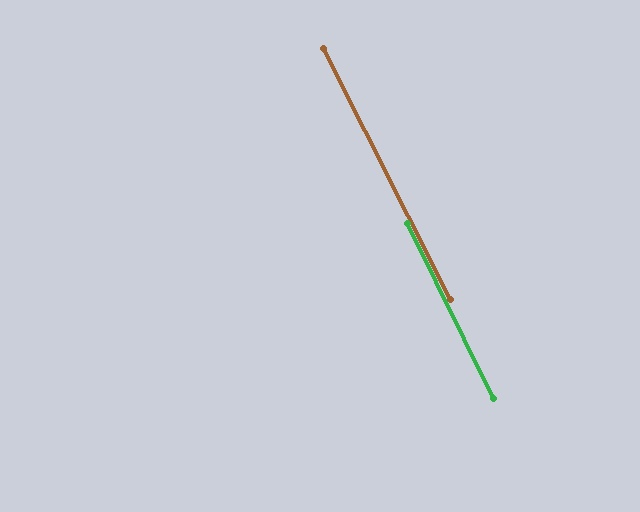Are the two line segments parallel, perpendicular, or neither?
Parallel — their directions differ by only 0.5°.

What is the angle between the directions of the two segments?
Approximately 1 degree.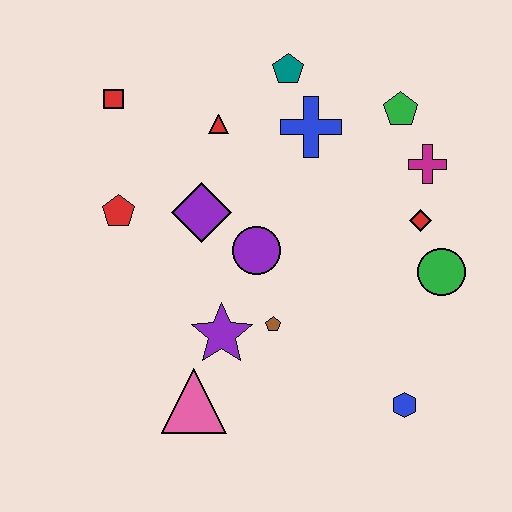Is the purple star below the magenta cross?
Yes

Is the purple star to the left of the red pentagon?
No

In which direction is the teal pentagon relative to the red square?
The teal pentagon is to the right of the red square.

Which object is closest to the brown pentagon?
The purple star is closest to the brown pentagon.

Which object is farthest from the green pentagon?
The pink triangle is farthest from the green pentagon.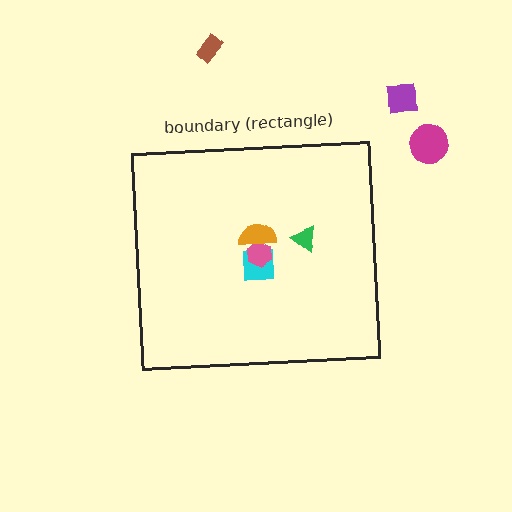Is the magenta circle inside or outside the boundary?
Outside.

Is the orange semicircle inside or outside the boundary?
Inside.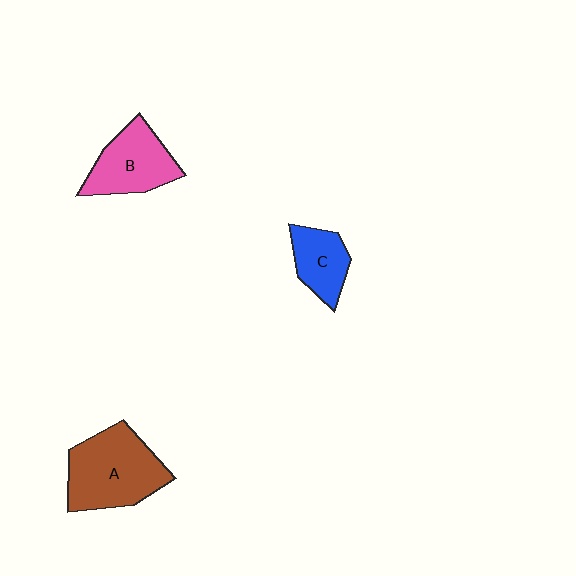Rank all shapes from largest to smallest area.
From largest to smallest: A (brown), B (pink), C (blue).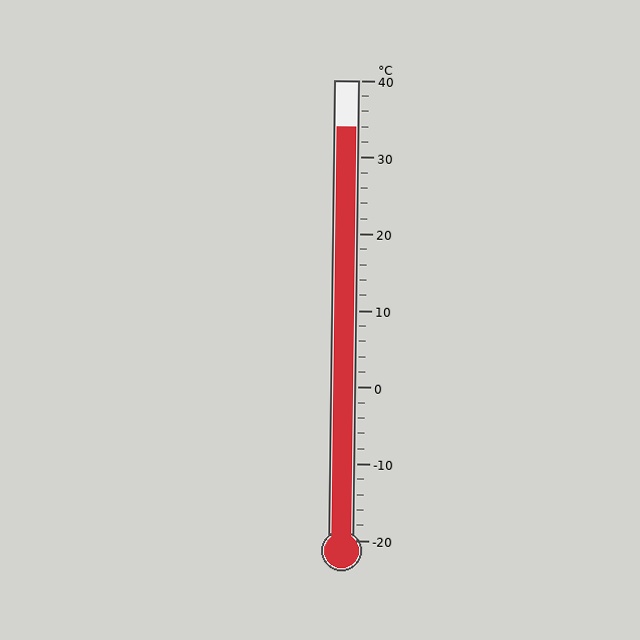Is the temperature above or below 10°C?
The temperature is above 10°C.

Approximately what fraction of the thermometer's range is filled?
The thermometer is filled to approximately 90% of its range.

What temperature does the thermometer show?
The thermometer shows approximately 34°C.